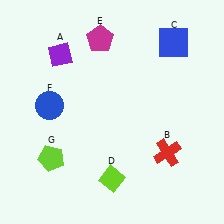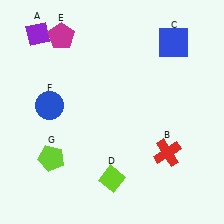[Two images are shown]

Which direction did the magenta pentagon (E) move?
The magenta pentagon (E) moved left.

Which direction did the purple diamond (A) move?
The purple diamond (A) moved left.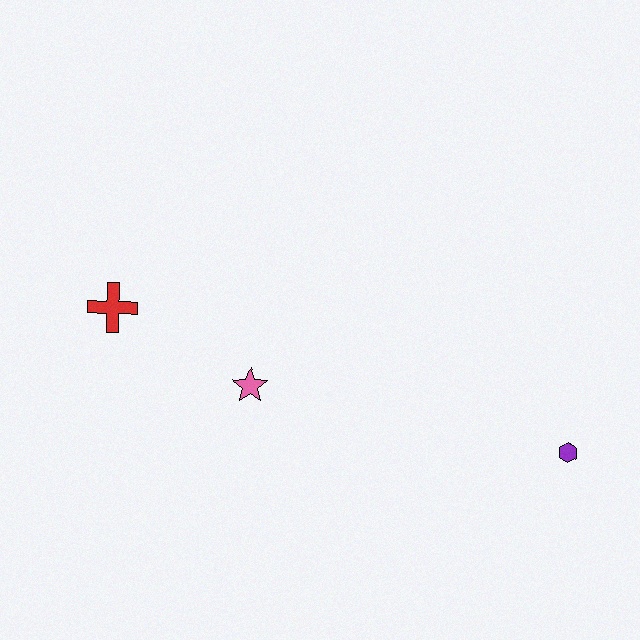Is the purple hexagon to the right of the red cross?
Yes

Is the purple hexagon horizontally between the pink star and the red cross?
No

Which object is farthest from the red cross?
The purple hexagon is farthest from the red cross.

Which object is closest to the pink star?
The red cross is closest to the pink star.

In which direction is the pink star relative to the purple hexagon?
The pink star is to the left of the purple hexagon.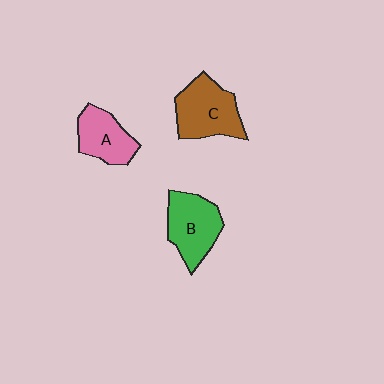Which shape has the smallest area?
Shape A (pink).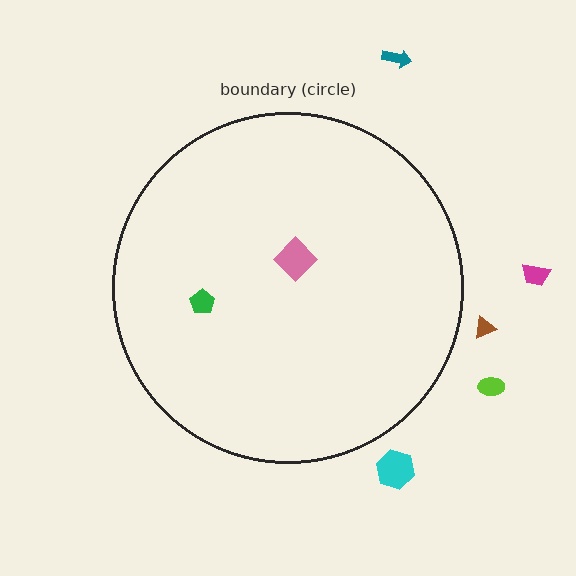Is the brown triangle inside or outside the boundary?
Outside.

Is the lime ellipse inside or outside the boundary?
Outside.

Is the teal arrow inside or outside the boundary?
Outside.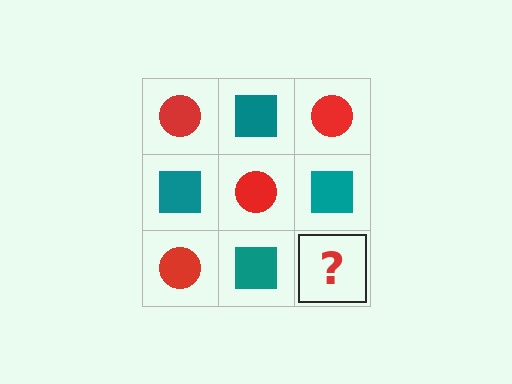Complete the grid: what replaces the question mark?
The question mark should be replaced with a red circle.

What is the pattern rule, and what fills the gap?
The rule is that it alternates red circle and teal square in a checkerboard pattern. The gap should be filled with a red circle.